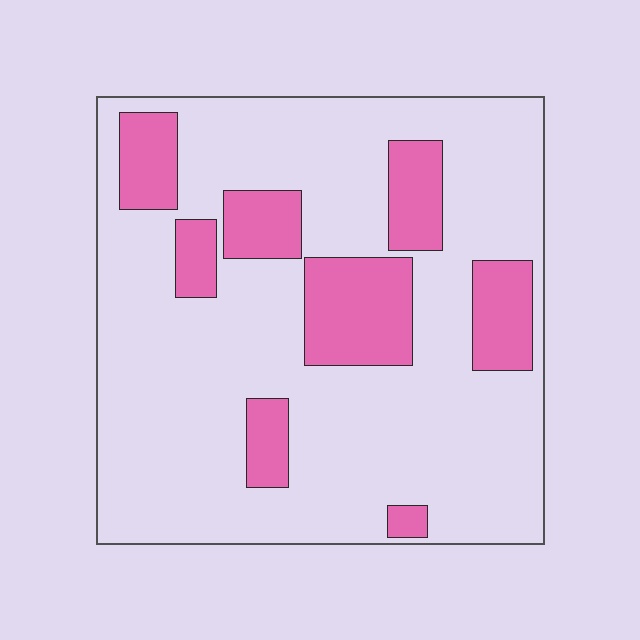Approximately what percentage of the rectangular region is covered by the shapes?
Approximately 20%.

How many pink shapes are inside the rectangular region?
8.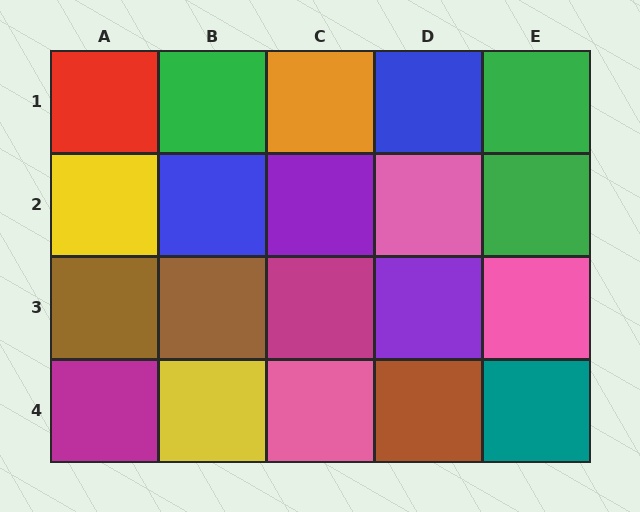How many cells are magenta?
2 cells are magenta.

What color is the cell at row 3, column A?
Brown.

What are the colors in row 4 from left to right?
Magenta, yellow, pink, brown, teal.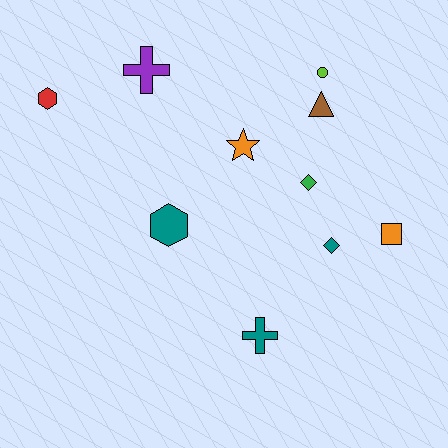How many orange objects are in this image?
There are 2 orange objects.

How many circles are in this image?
There is 1 circle.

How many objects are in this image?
There are 10 objects.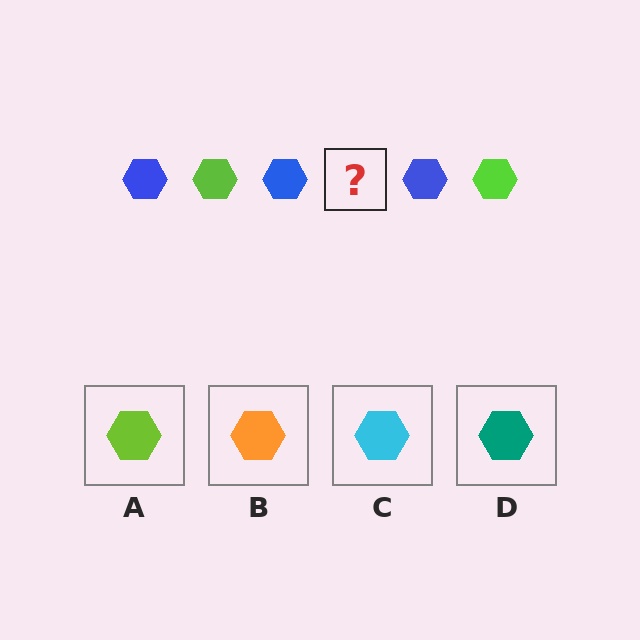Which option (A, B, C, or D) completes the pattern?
A.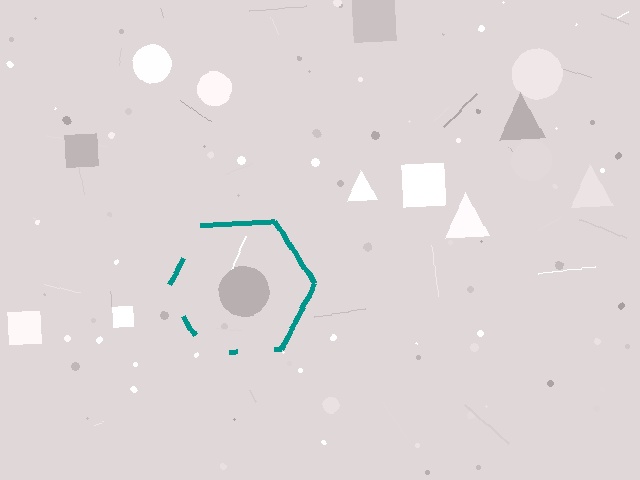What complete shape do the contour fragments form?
The contour fragments form a hexagon.